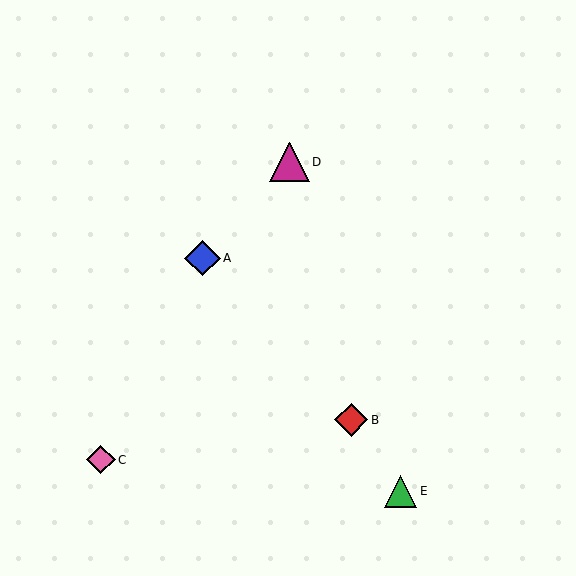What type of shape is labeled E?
Shape E is a green triangle.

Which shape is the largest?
The magenta triangle (labeled D) is the largest.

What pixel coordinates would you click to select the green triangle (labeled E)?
Click at (400, 491) to select the green triangle E.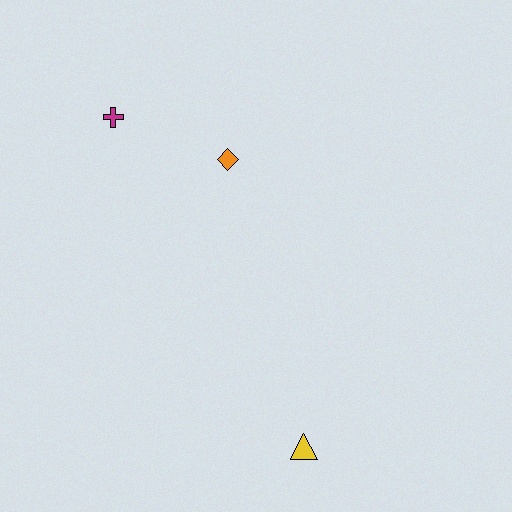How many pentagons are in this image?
There are no pentagons.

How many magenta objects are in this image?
There is 1 magenta object.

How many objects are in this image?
There are 3 objects.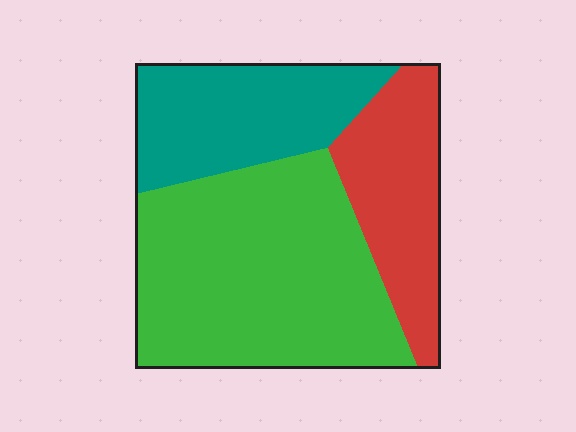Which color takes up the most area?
Green, at roughly 50%.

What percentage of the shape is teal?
Teal takes up between a quarter and a half of the shape.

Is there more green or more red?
Green.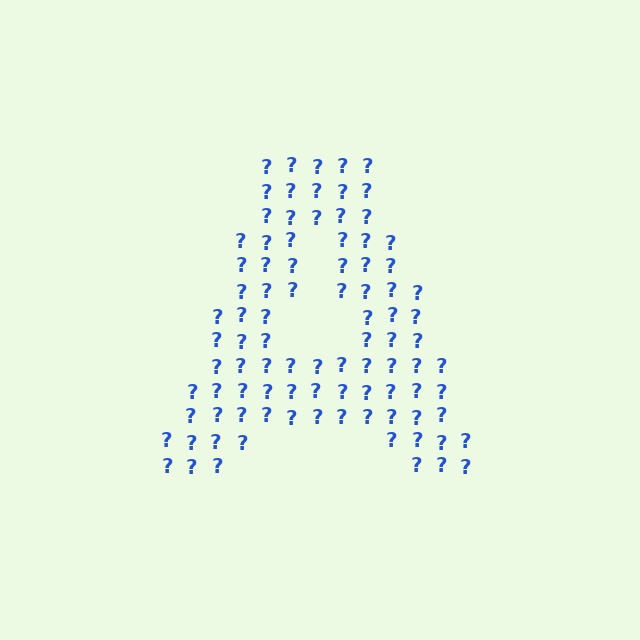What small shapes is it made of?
It is made of small question marks.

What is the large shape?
The large shape is the letter A.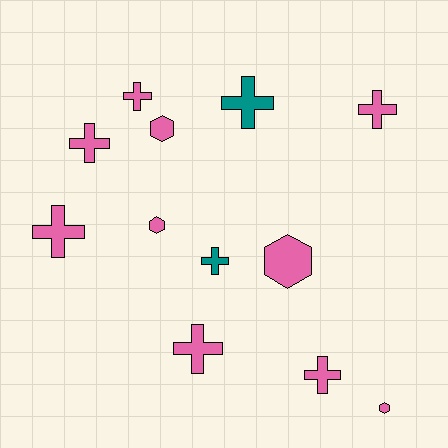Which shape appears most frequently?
Cross, with 8 objects.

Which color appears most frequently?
Pink, with 10 objects.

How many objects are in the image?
There are 12 objects.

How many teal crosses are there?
There are 2 teal crosses.